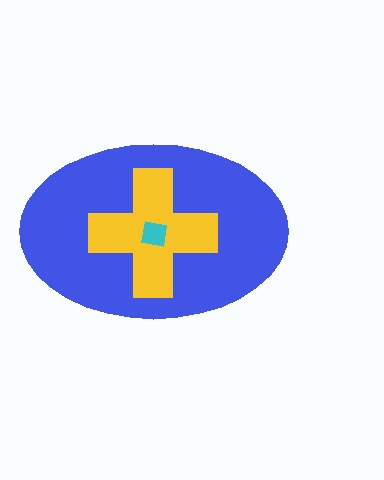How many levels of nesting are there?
3.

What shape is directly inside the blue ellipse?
The yellow cross.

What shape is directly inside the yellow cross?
The cyan square.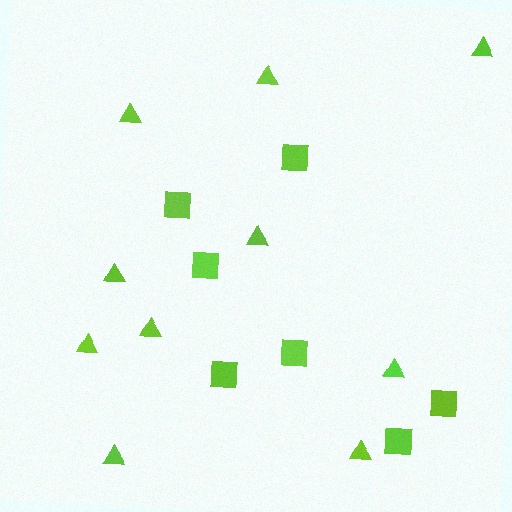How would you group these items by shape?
There are 2 groups: one group of triangles (10) and one group of squares (7).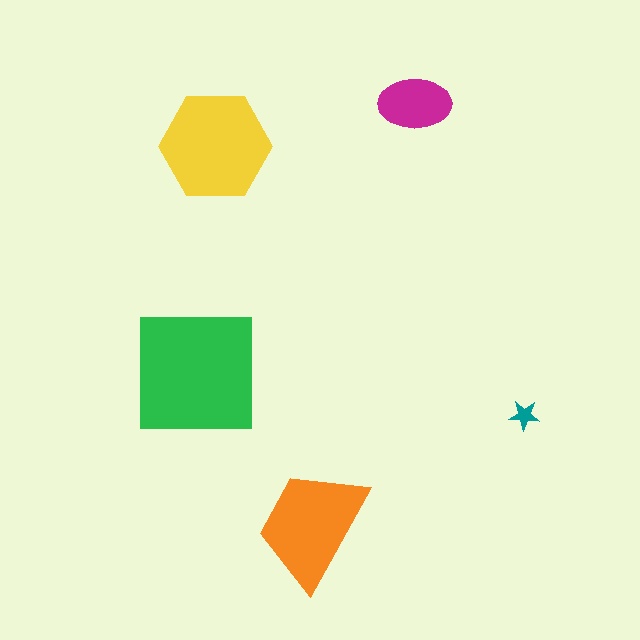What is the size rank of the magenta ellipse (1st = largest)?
4th.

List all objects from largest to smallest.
The green square, the yellow hexagon, the orange trapezoid, the magenta ellipse, the teal star.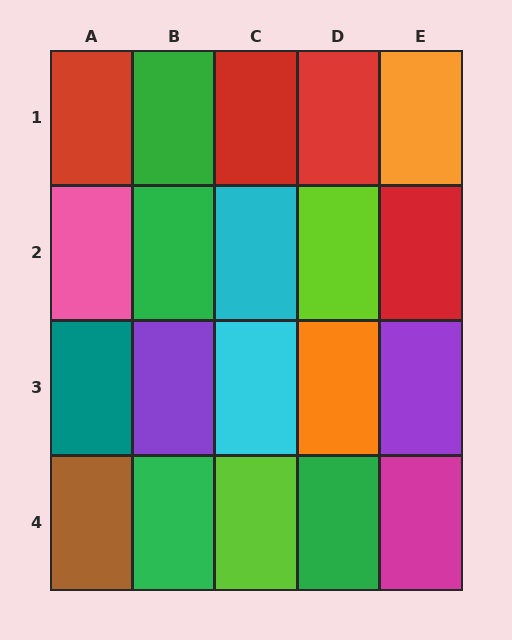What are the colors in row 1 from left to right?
Red, green, red, red, orange.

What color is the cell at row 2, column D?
Lime.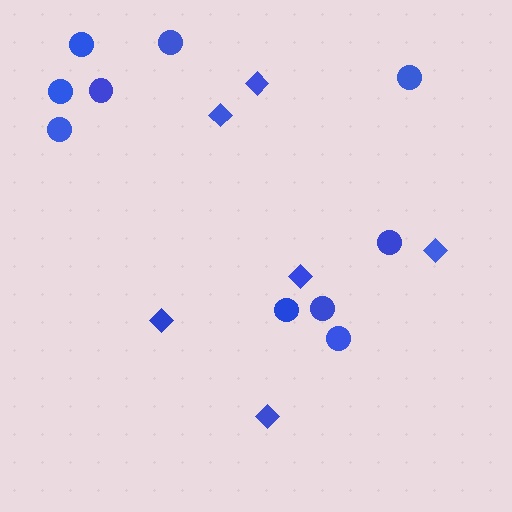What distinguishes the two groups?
There are 2 groups: one group of diamonds (6) and one group of circles (10).